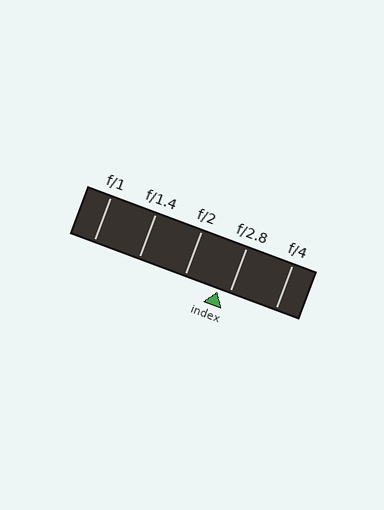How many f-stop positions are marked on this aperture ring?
There are 5 f-stop positions marked.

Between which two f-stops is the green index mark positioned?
The index mark is between f/2 and f/2.8.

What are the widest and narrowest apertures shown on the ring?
The widest aperture shown is f/1 and the narrowest is f/4.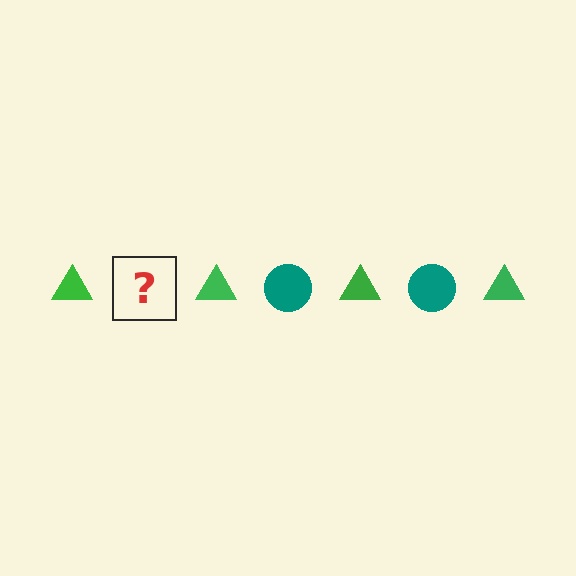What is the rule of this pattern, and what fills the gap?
The rule is that the pattern alternates between green triangle and teal circle. The gap should be filled with a teal circle.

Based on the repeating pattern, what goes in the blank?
The blank should be a teal circle.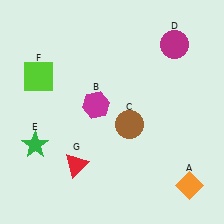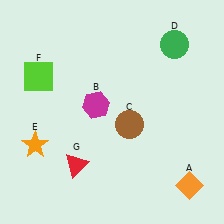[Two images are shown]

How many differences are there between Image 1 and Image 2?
There are 2 differences between the two images.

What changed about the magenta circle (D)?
In Image 1, D is magenta. In Image 2, it changed to green.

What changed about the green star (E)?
In Image 1, E is green. In Image 2, it changed to orange.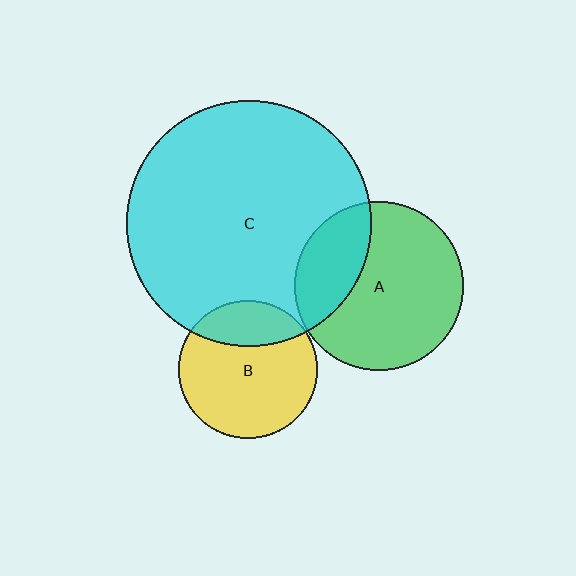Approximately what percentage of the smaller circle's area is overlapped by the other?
Approximately 25%.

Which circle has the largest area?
Circle C (cyan).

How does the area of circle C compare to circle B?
Approximately 3.1 times.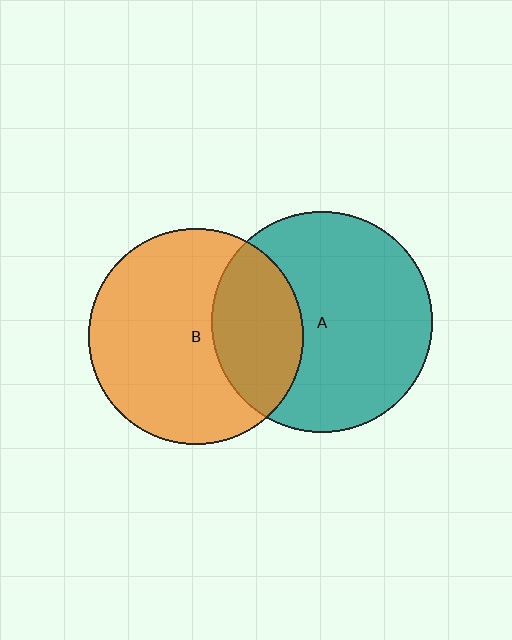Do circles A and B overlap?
Yes.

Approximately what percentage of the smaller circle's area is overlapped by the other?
Approximately 30%.